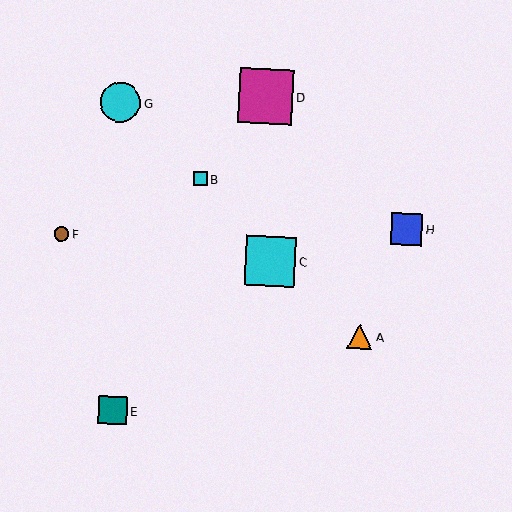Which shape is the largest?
The magenta square (labeled D) is the largest.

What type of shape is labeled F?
Shape F is a brown circle.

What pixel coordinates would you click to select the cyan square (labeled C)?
Click at (270, 261) to select the cyan square C.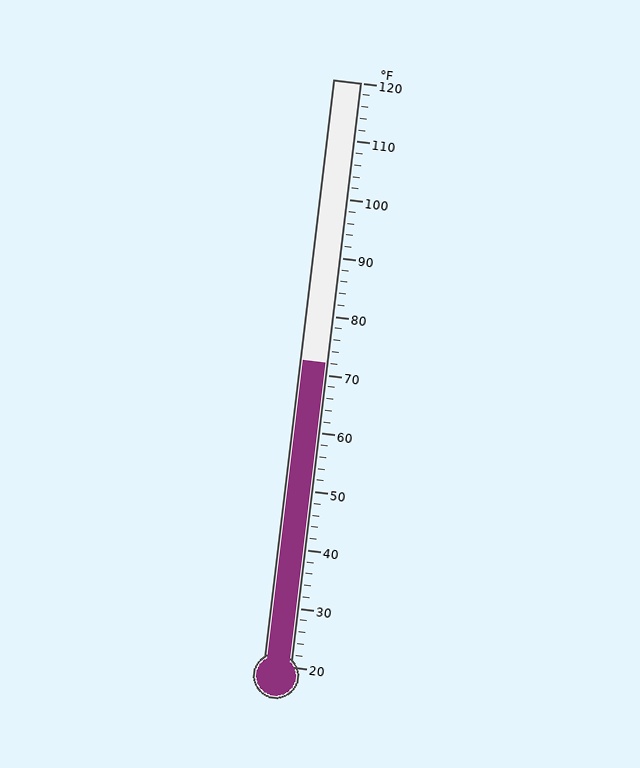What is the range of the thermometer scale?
The thermometer scale ranges from 20°F to 120°F.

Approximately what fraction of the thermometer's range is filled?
The thermometer is filled to approximately 50% of its range.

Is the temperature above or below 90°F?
The temperature is below 90°F.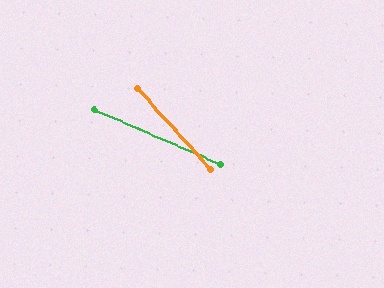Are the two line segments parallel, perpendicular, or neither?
Neither parallel nor perpendicular — they differ by about 25°.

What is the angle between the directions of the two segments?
Approximately 25 degrees.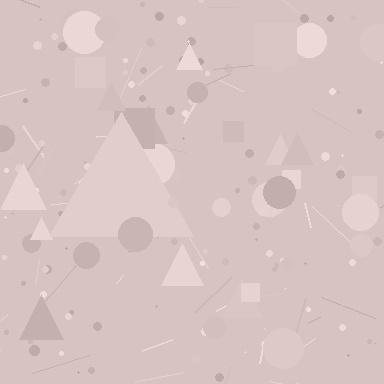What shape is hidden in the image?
A triangle is hidden in the image.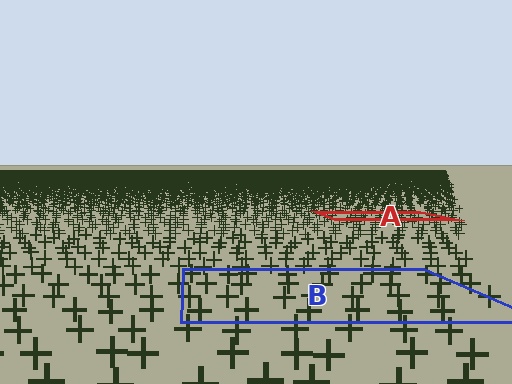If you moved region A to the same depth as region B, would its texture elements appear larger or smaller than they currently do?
They would appear larger. At a closer depth, the same texture elements are projected at a bigger on-screen size.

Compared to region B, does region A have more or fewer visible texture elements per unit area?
Region A has more texture elements per unit area — they are packed more densely because it is farther away.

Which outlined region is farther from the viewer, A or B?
Region A is farther from the viewer — the texture elements inside it appear smaller and more densely packed.